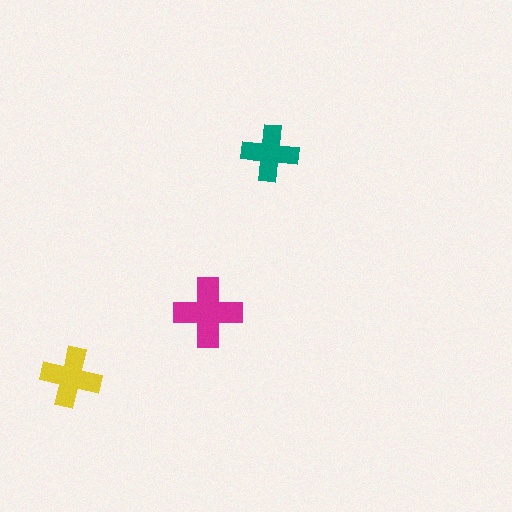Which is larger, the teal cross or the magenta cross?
The magenta one.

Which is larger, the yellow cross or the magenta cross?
The magenta one.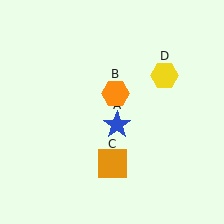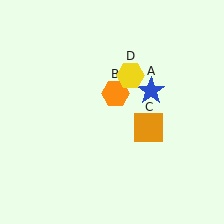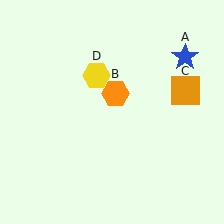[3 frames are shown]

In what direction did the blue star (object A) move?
The blue star (object A) moved up and to the right.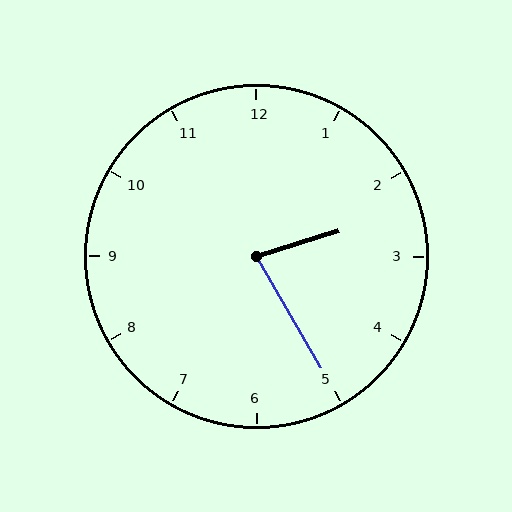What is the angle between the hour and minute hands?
Approximately 78 degrees.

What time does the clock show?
2:25.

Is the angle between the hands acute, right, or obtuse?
It is acute.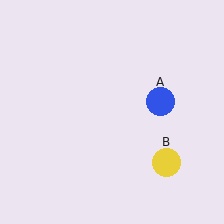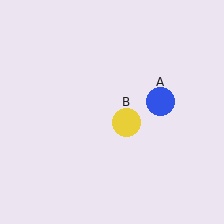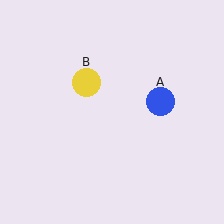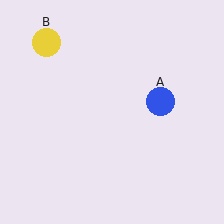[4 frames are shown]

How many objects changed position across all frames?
1 object changed position: yellow circle (object B).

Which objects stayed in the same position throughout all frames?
Blue circle (object A) remained stationary.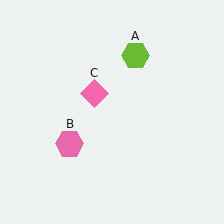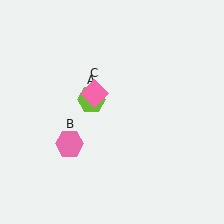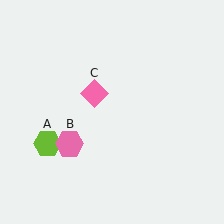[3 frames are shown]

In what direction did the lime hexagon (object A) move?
The lime hexagon (object A) moved down and to the left.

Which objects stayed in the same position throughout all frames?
Pink hexagon (object B) and pink diamond (object C) remained stationary.